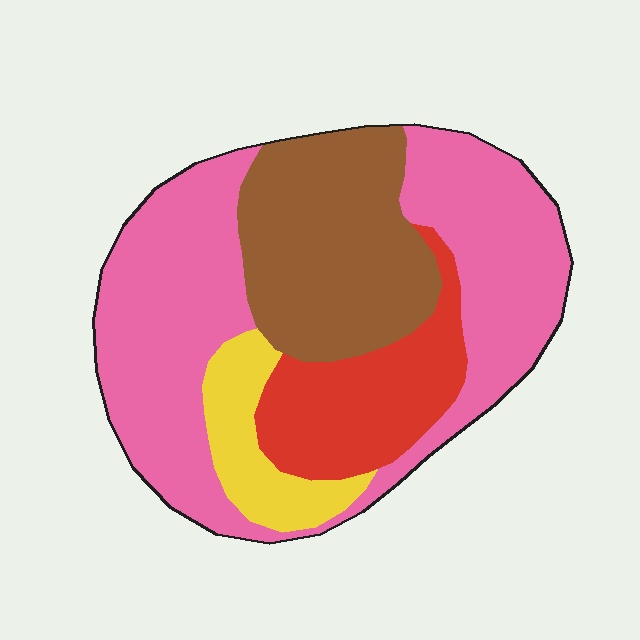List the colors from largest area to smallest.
From largest to smallest: pink, brown, red, yellow.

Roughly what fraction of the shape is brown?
Brown takes up about one quarter (1/4) of the shape.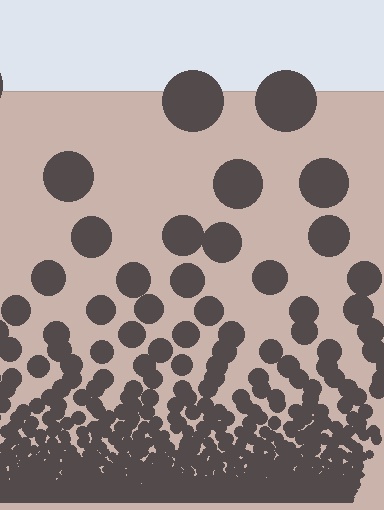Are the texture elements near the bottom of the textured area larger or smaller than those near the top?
Smaller. The gradient is inverted — elements near the bottom are smaller and denser.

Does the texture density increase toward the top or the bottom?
Density increases toward the bottom.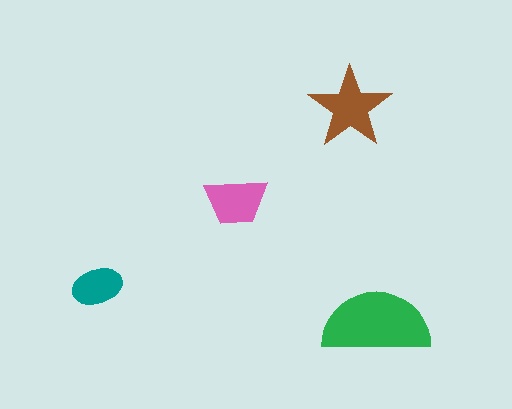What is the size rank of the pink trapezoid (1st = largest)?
3rd.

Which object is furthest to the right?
The green semicircle is rightmost.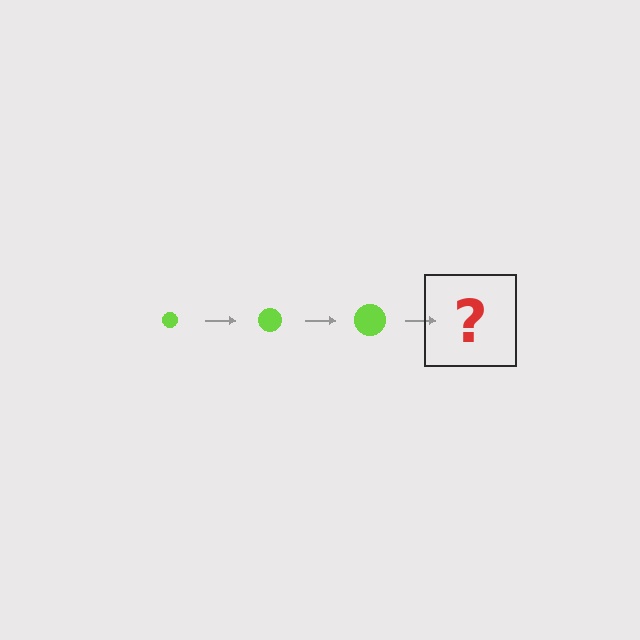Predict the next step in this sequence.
The next step is a lime circle, larger than the previous one.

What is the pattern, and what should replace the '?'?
The pattern is that the circle gets progressively larger each step. The '?' should be a lime circle, larger than the previous one.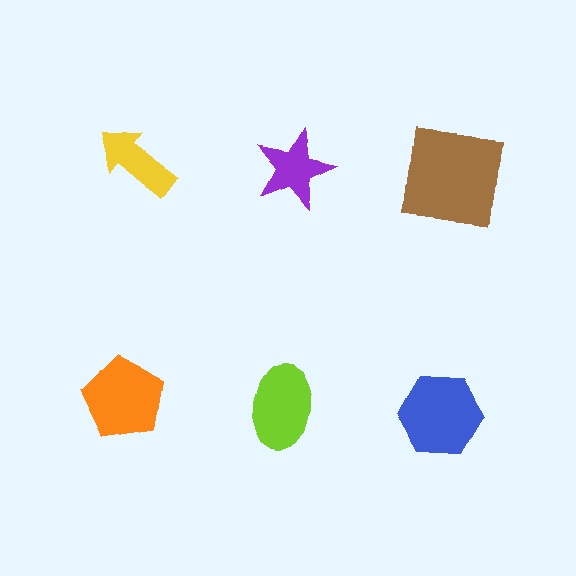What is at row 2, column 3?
A blue hexagon.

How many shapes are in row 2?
3 shapes.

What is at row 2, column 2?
A lime ellipse.